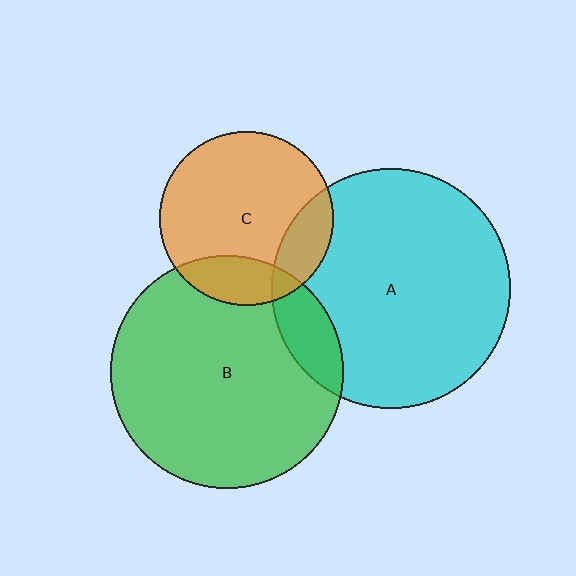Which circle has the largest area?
Circle A (cyan).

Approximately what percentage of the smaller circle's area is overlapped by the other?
Approximately 15%.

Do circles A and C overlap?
Yes.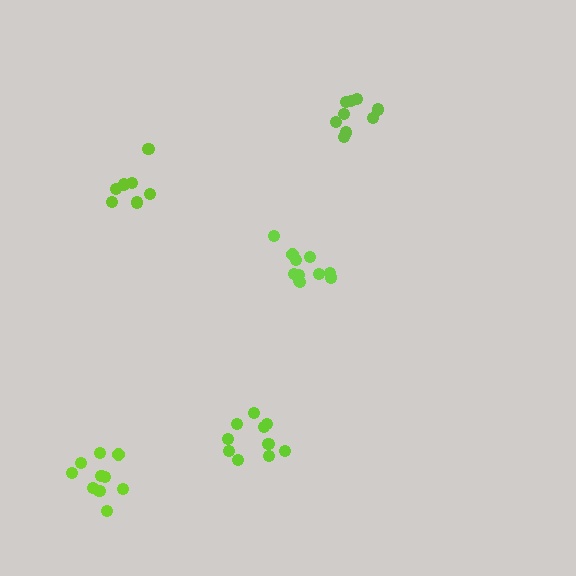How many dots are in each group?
Group 1: 7 dots, Group 2: 11 dots, Group 3: 11 dots, Group 4: 10 dots, Group 5: 9 dots (48 total).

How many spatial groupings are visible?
There are 5 spatial groupings.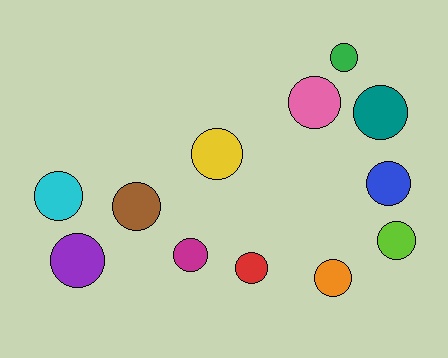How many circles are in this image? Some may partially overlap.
There are 12 circles.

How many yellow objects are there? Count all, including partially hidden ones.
There is 1 yellow object.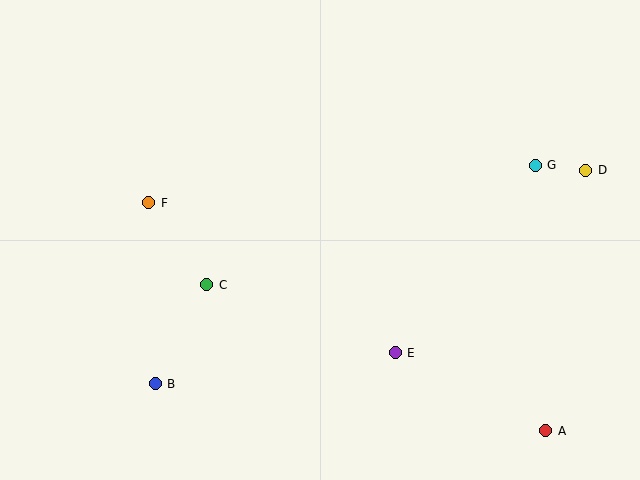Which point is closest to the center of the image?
Point C at (207, 285) is closest to the center.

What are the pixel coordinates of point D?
Point D is at (586, 170).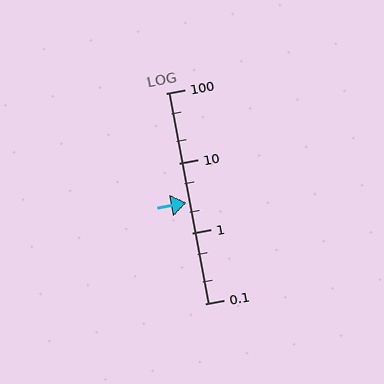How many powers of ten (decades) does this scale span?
The scale spans 3 decades, from 0.1 to 100.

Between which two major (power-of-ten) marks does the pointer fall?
The pointer is between 1 and 10.